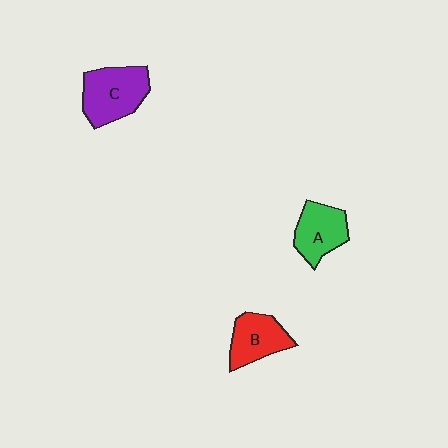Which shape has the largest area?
Shape C (purple).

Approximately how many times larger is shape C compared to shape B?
Approximately 1.3 times.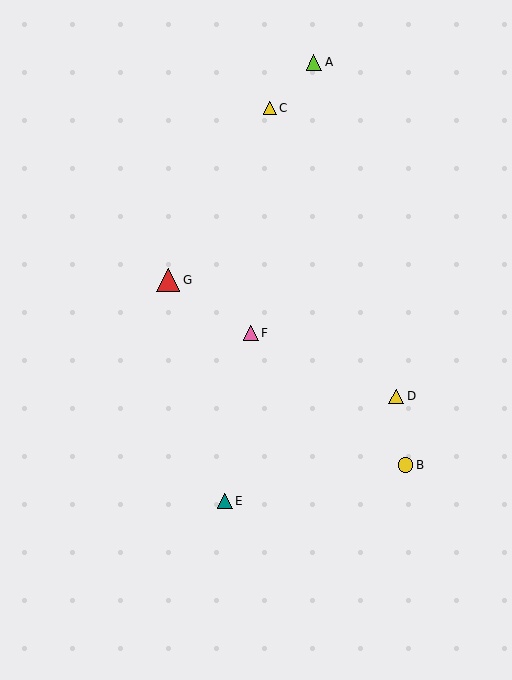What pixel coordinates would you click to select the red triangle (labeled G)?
Click at (168, 280) to select the red triangle G.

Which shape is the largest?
The red triangle (labeled G) is the largest.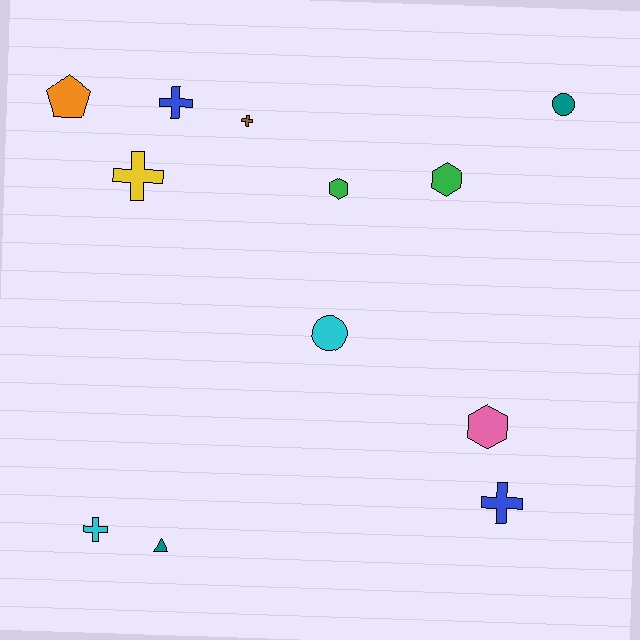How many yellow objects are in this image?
There is 1 yellow object.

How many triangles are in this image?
There is 1 triangle.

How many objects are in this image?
There are 12 objects.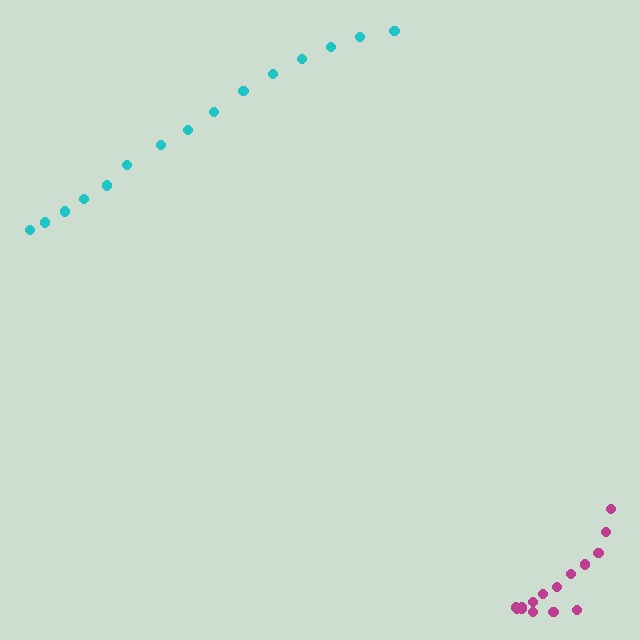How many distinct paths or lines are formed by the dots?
There are 2 distinct paths.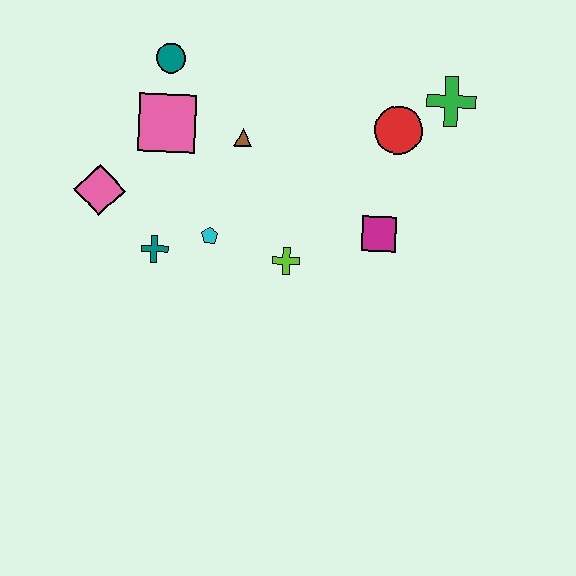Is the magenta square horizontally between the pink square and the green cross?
Yes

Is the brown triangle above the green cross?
No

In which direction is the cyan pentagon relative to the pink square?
The cyan pentagon is below the pink square.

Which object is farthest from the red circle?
The pink diamond is farthest from the red circle.